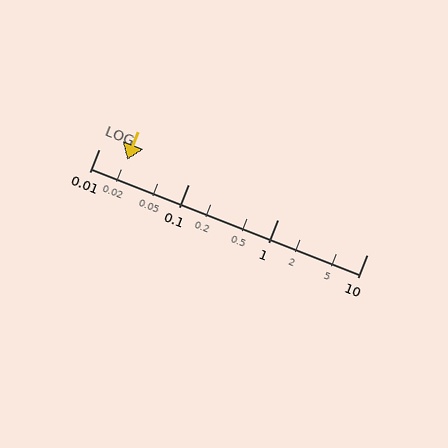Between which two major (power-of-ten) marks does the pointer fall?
The pointer is between 0.01 and 0.1.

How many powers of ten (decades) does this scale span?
The scale spans 3 decades, from 0.01 to 10.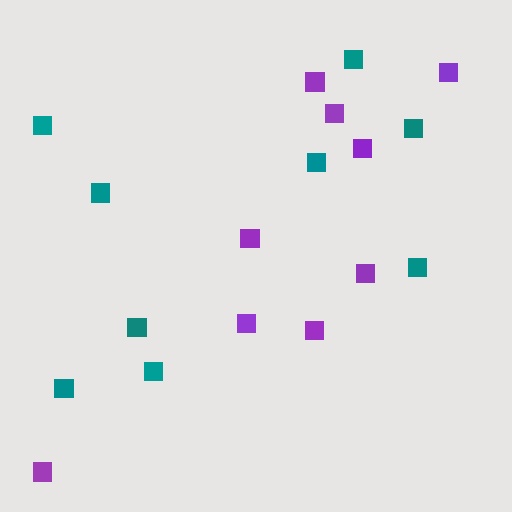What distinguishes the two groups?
There are 2 groups: one group of teal squares (9) and one group of purple squares (9).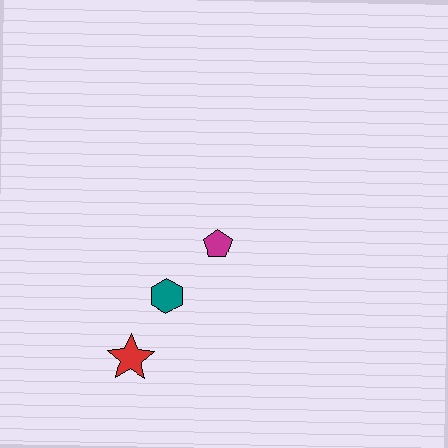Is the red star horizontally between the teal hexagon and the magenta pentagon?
No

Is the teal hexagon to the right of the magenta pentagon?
No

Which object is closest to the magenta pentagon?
The teal hexagon is closest to the magenta pentagon.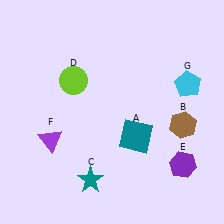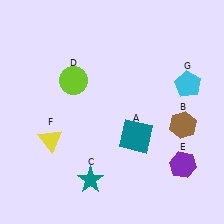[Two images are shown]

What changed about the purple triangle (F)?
In Image 1, F is purple. In Image 2, it changed to yellow.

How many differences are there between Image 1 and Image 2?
There is 1 difference between the two images.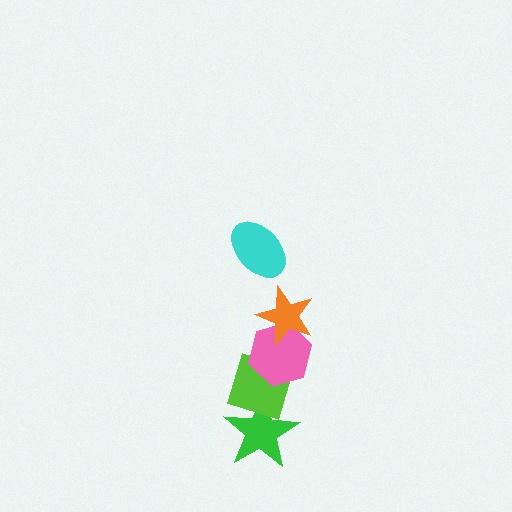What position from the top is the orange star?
The orange star is 2nd from the top.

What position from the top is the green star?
The green star is 5th from the top.